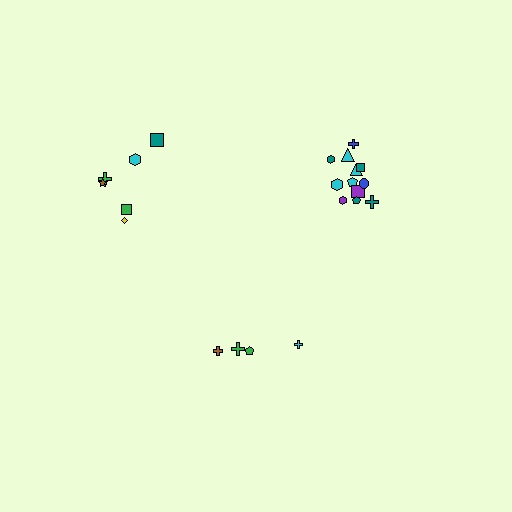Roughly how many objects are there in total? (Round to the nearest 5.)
Roughly 20 objects in total.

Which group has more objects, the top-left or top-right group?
The top-right group.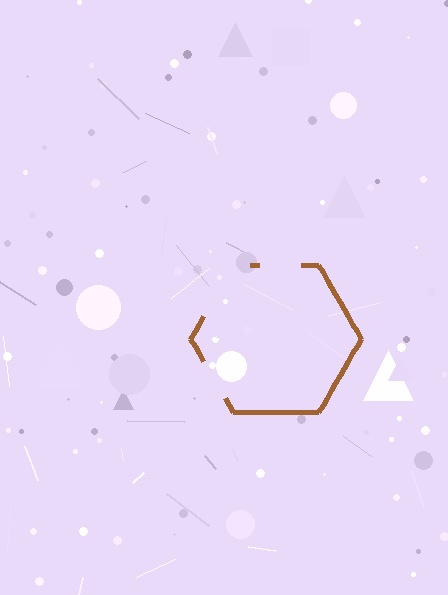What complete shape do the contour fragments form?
The contour fragments form a hexagon.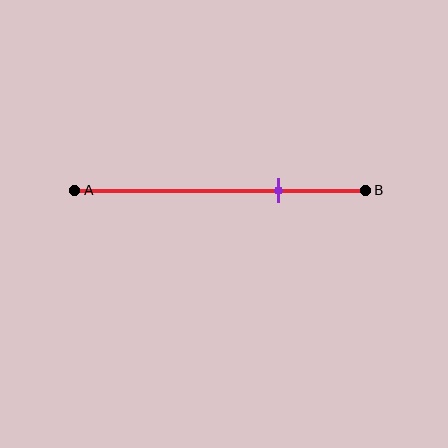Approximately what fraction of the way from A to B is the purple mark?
The purple mark is approximately 70% of the way from A to B.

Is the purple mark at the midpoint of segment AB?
No, the mark is at about 70% from A, not at the 50% midpoint.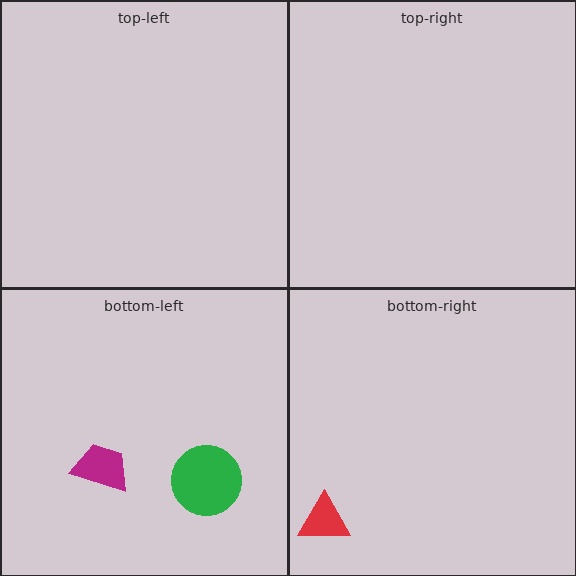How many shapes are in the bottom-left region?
2.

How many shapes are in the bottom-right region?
1.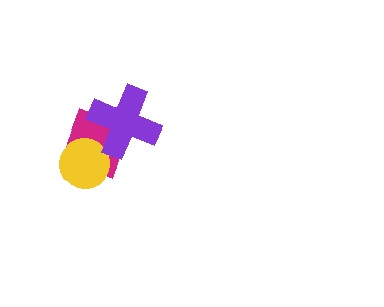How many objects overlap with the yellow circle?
1 object overlaps with the yellow circle.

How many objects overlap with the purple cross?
1 object overlaps with the purple cross.